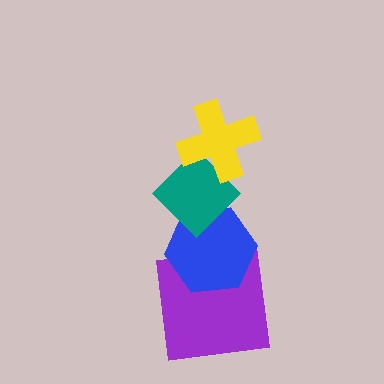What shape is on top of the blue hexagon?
The teal diamond is on top of the blue hexagon.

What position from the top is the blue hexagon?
The blue hexagon is 3rd from the top.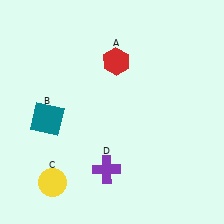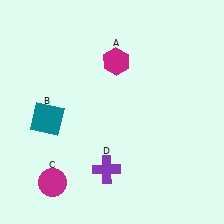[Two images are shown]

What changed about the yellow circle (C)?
In Image 1, C is yellow. In Image 2, it changed to magenta.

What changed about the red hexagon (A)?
In Image 1, A is red. In Image 2, it changed to magenta.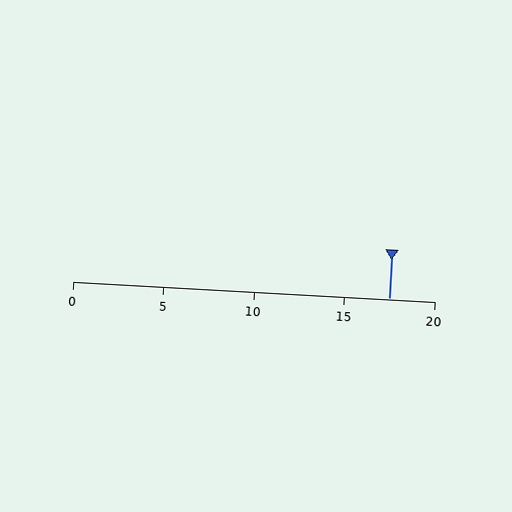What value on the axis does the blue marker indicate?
The marker indicates approximately 17.5.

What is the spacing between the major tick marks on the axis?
The major ticks are spaced 5 apart.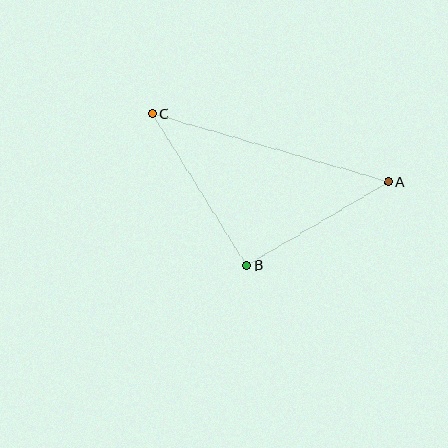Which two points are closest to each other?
Points A and B are closest to each other.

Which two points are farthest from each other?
Points A and C are farthest from each other.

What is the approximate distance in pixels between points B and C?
The distance between B and C is approximately 179 pixels.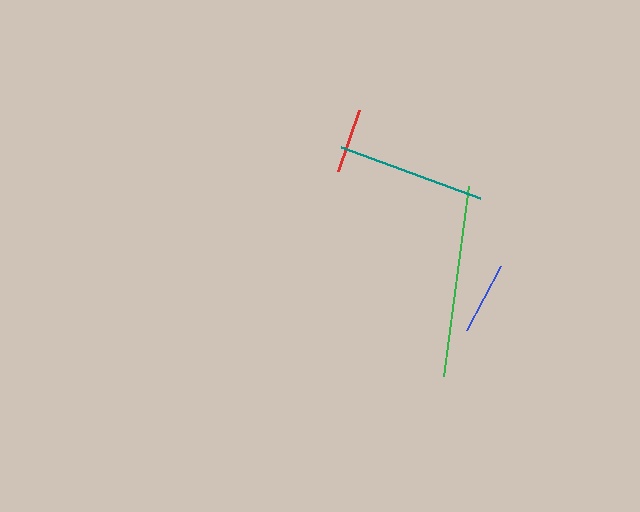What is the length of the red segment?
The red segment is approximately 65 pixels long.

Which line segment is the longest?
The green line is the longest at approximately 191 pixels.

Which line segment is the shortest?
The red line is the shortest at approximately 65 pixels.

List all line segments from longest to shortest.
From longest to shortest: green, teal, blue, red.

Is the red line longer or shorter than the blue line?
The blue line is longer than the red line.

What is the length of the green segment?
The green segment is approximately 191 pixels long.